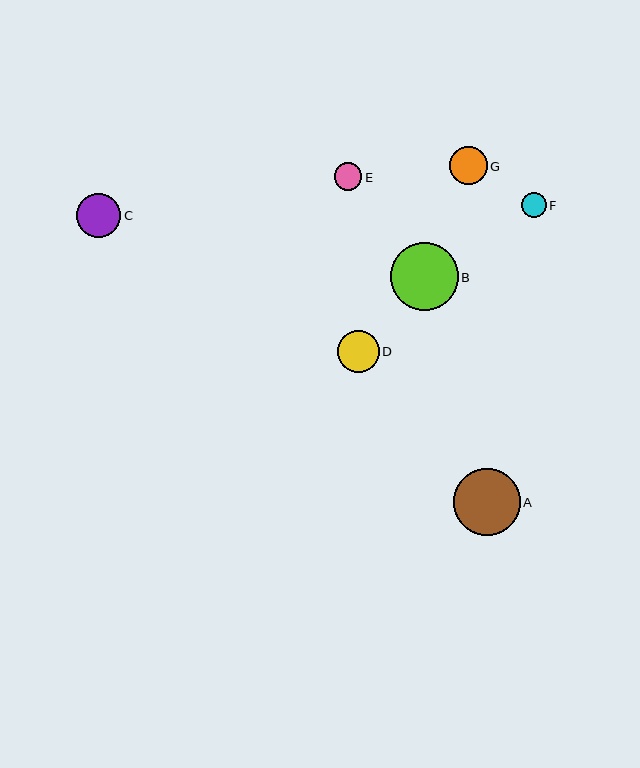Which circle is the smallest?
Circle F is the smallest with a size of approximately 25 pixels.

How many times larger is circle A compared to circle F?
Circle A is approximately 2.6 times the size of circle F.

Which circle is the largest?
Circle B is the largest with a size of approximately 68 pixels.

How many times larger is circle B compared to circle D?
Circle B is approximately 1.6 times the size of circle D.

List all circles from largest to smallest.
From largest to smallest: B, A, C, D, G, E, F.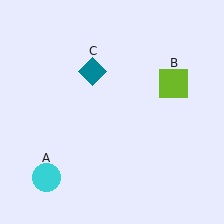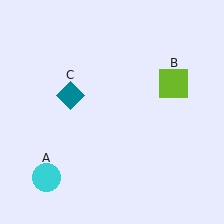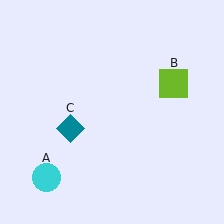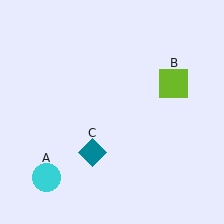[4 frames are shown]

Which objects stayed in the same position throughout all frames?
Cyan circle (object A) and lime square (object B) remained stationary.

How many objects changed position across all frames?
1 object changed position: teal diamond (object C).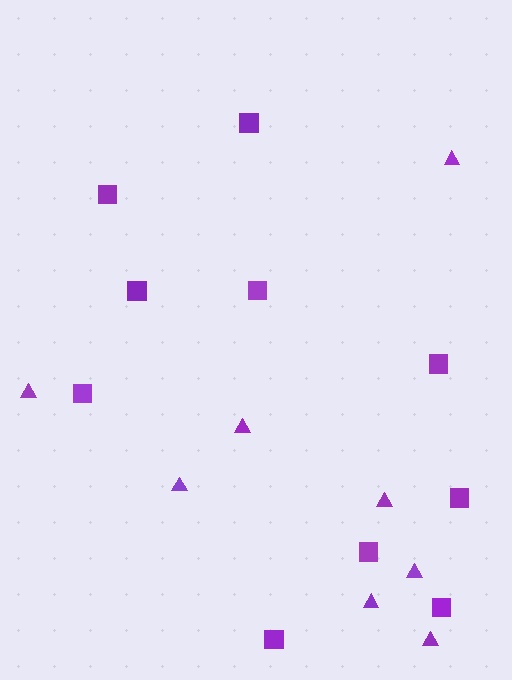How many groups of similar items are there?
There are 2 groups: one group of squares (10) and one group of triangles (8).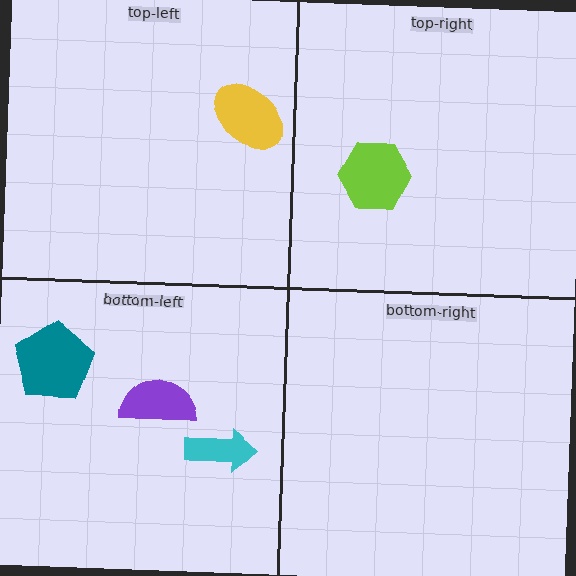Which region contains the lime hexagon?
The top-right region.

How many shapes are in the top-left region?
1.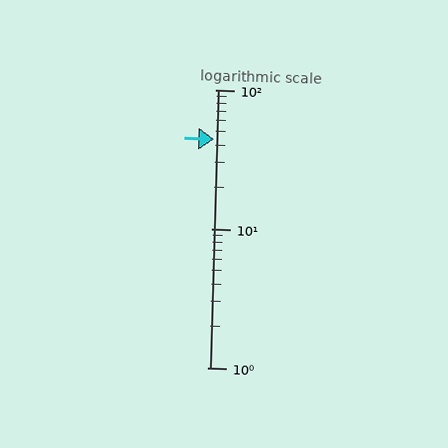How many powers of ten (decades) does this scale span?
The scale spans 2 decades, from 1 to 100.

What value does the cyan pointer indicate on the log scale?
The pointer indicates approximately 44.